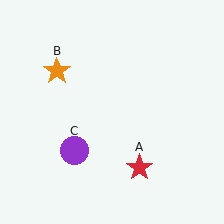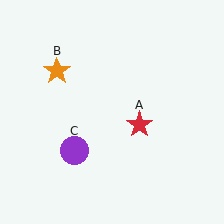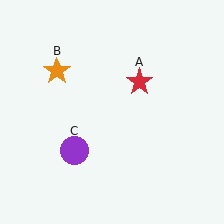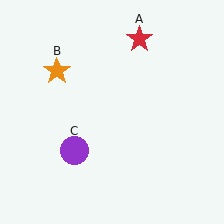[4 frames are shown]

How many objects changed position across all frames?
1 object changed position: red star (object A).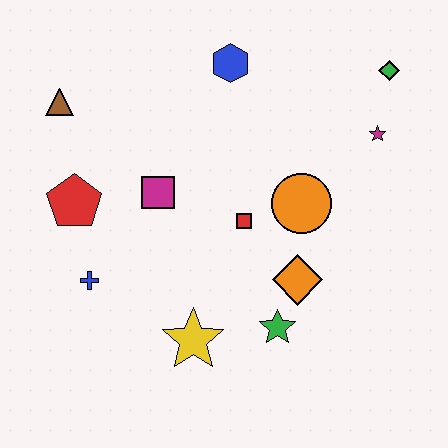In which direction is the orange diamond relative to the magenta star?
The orange diamond is below the magenta star.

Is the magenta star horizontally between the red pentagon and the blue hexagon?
No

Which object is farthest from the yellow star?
The green diamond is farthest from the yellow star.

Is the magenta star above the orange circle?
Yes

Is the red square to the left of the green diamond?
Yes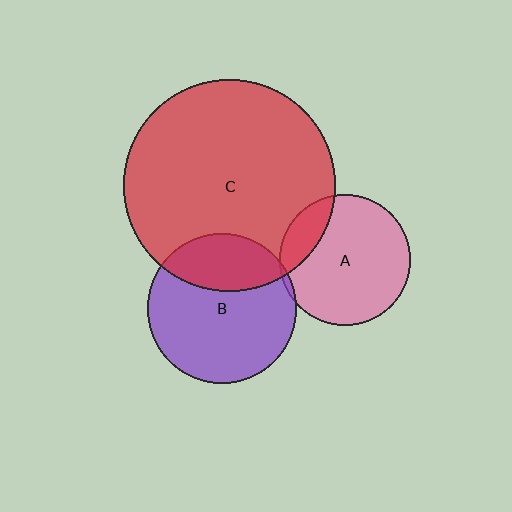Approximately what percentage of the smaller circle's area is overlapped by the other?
Approximately 30%.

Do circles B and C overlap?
Yes.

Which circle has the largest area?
Circle C (red).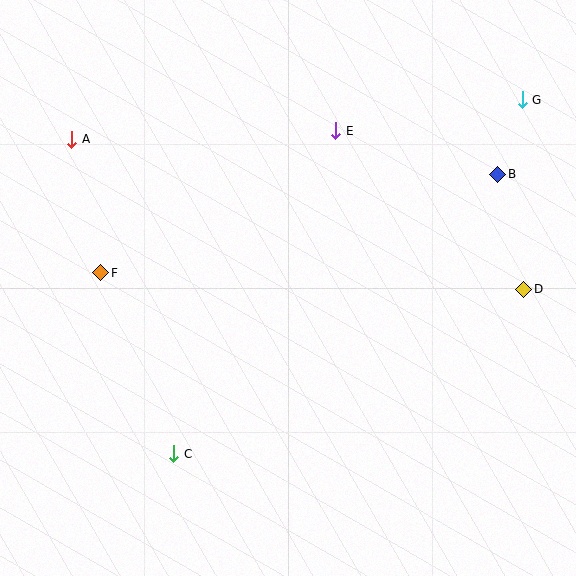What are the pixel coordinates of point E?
Point E is at (336, 131).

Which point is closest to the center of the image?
Point E at (336, 131) is closest to the center.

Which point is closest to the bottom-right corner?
Point D is closest to the bottom-right corner.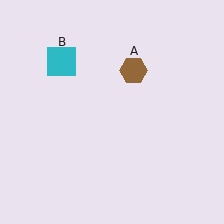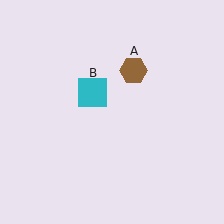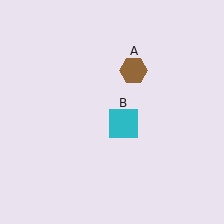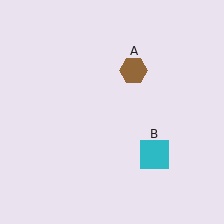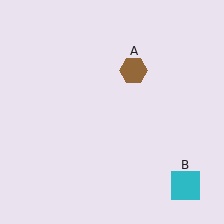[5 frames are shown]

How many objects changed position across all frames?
1 object changed position: cyan square (object B).